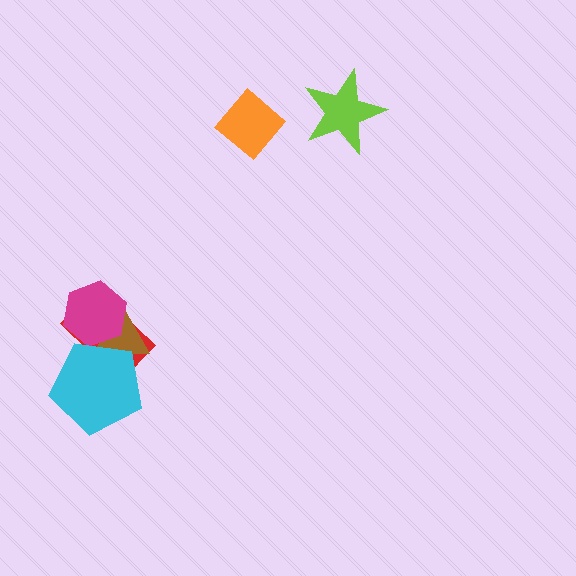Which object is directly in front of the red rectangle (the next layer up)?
The brown triangle is directly in front of the red rectangle.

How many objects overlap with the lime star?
0 objects overlap with the lime star.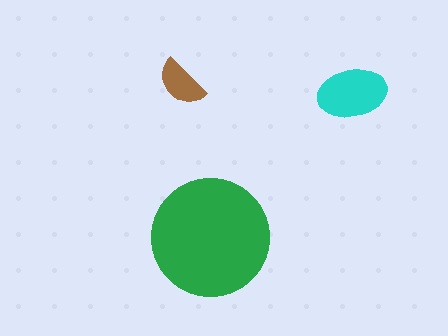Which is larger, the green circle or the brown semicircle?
The green circle.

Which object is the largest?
The green circle.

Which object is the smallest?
The brown semicircle.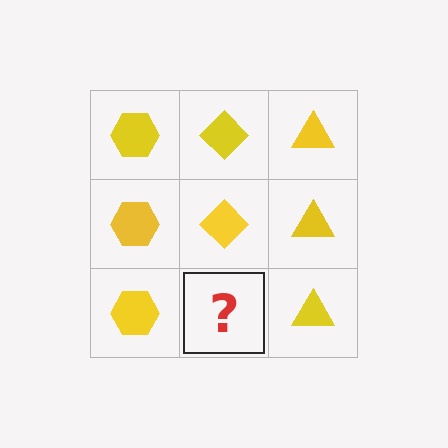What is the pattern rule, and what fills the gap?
The rule is that each column has a consistent shape. The gap should be filled with a yellow diamond.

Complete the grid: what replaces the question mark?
The question mark should be replaced with a yellow diamond.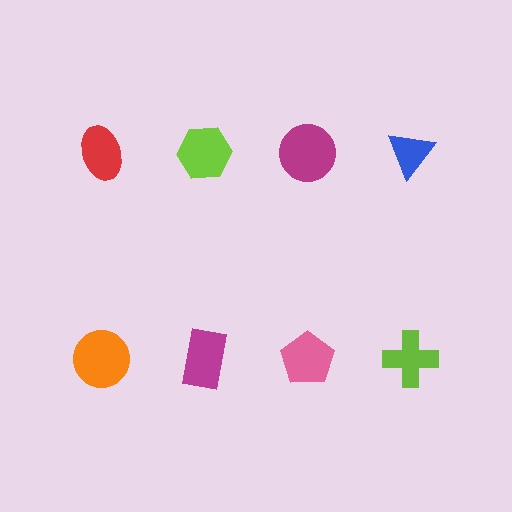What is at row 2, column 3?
A pink pentagon.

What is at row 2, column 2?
A magenta rectangle.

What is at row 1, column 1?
A red ellipse.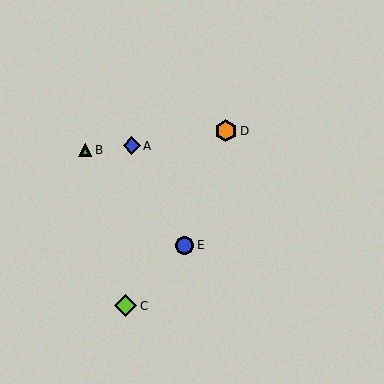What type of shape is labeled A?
Shape A is a blue diamond.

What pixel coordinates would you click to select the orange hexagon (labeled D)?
Click at (226, 131) to select the orange hexagon D.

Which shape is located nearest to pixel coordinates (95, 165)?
The green triangle (labeled B) at (85, 150) is nearest to that location.